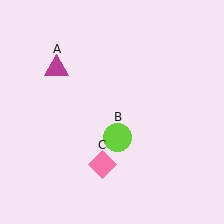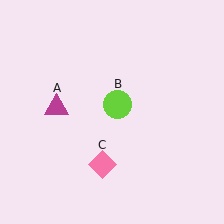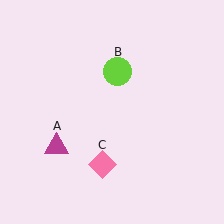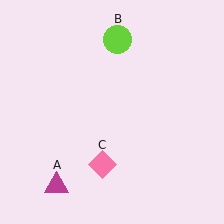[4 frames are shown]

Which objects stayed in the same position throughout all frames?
Pink diamond (object C) remained stationary.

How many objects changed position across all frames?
2 objects changed position: magenta triangle (object A), lime circle (object B).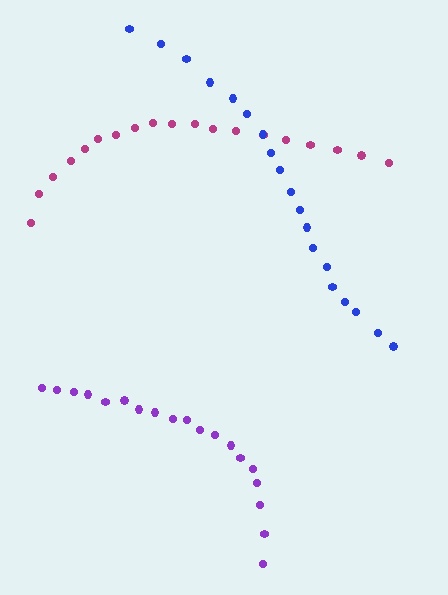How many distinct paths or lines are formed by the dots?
There are 3 distinct paths.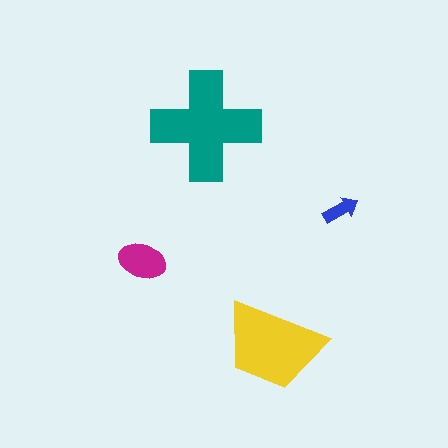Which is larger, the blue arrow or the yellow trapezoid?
The yellow trapezoid.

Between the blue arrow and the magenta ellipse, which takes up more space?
The magenta ellipse.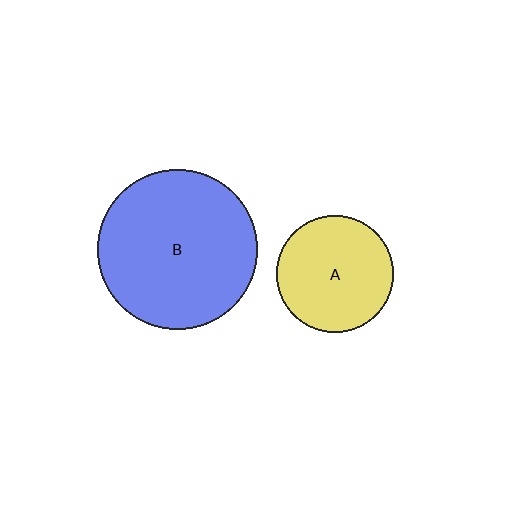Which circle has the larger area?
Circle B (blue).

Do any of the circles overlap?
No, none of the circles overlap.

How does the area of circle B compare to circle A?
Approximately 1.9 times.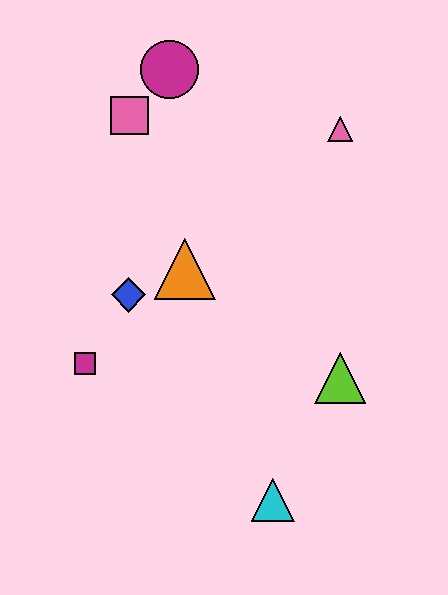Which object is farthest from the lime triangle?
The magenta circle is farthest from the lime triangle.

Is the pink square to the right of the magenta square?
Yes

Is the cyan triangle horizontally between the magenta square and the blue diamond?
No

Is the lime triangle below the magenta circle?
Yes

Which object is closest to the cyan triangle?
The lime triangle is closest to the cyan triangle.